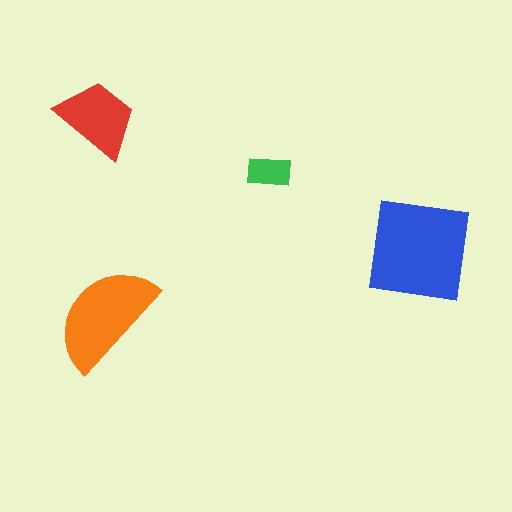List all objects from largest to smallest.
The blue square, the orange semicircle, the red trapezoid, the green rectangle.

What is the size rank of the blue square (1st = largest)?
1st.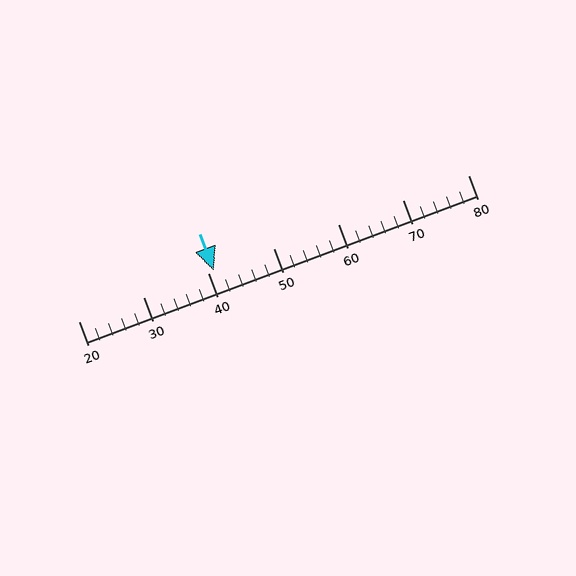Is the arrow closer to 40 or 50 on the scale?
The arrow is closer to 40.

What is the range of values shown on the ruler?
The ruler shows values from 20 to 80.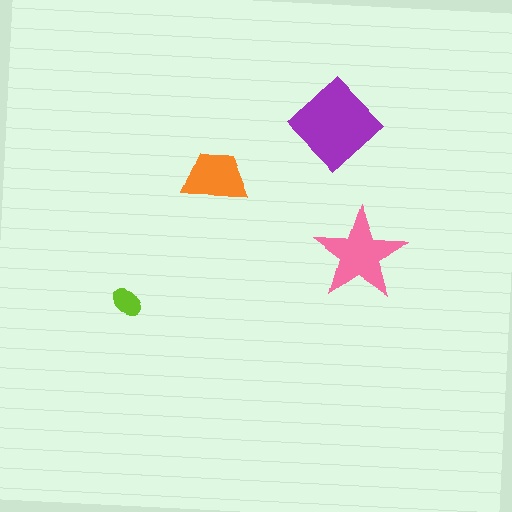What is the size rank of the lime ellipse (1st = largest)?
4th.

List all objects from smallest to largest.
The lime ellipse, the orange trapezoid, the pink star, the purple diamond.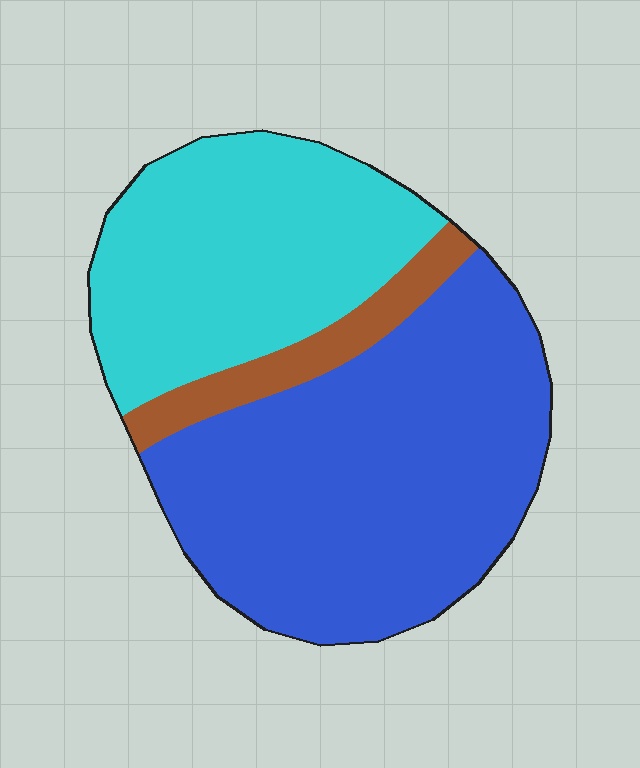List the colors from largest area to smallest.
From largest to smallest: blue, cyan, brown.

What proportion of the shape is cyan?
Cyan takes up between a third and a half of the shape.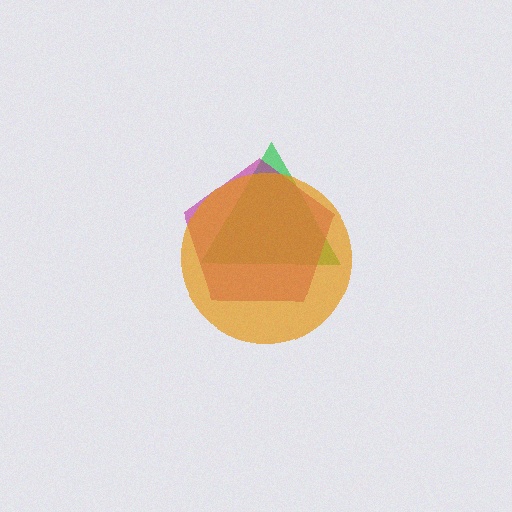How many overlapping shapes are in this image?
There are 3 overlapping shapes in the image.